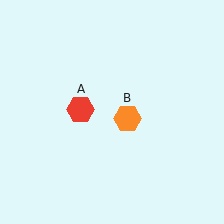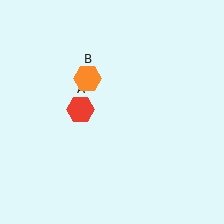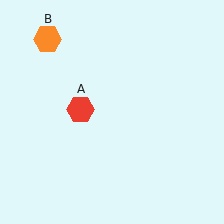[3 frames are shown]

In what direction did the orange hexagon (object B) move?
The orange hexagon (object B) moved up and to the left.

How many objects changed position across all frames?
1 object changed position: orange hexagon (object B).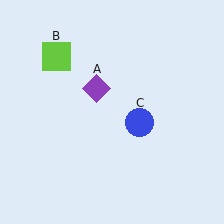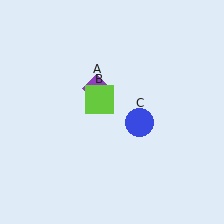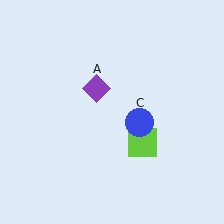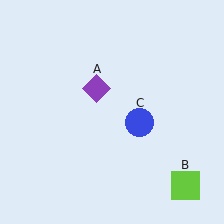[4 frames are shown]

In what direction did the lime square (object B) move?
The lime square (object B) moved down and to the right.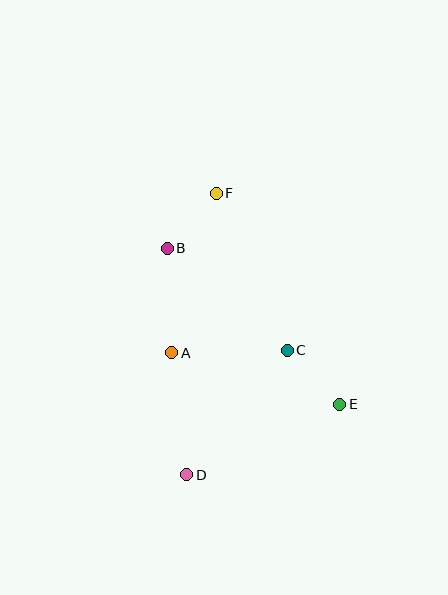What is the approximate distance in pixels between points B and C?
The distance between B and C is approximately 158 pixels.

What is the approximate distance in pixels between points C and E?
The distance between C and E is approximately 76 pixels.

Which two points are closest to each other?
Points B and F are closest to each other.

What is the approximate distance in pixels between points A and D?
The distance between A and D is approximately 123 pixels.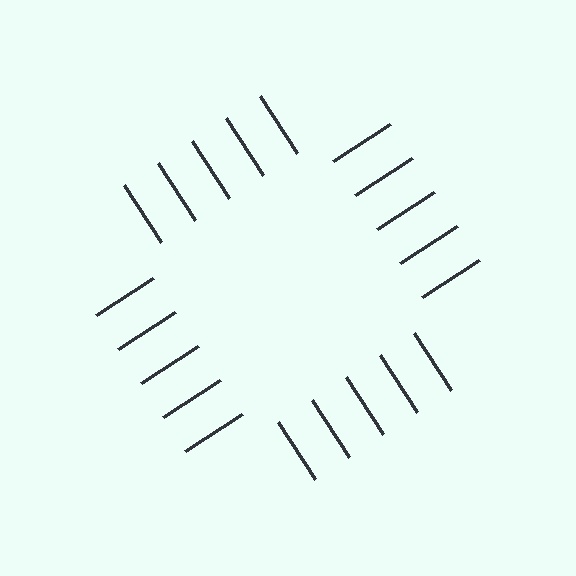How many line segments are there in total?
20 — 5 along each of the 4 edges.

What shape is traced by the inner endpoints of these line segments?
An illusory square — the line segments terminate on its edges but no continuous stroke is drawn.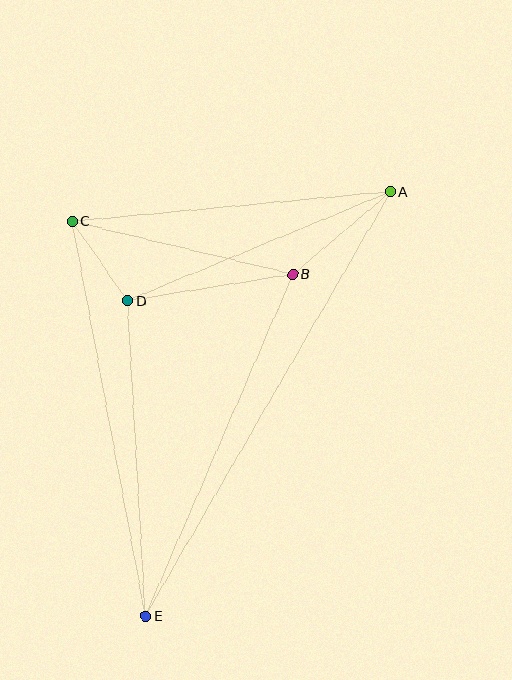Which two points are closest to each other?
Points C and D are closest to each other.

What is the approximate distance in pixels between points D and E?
The distance between D and E is approximately 315 pixels.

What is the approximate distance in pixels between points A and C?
The distance between A and C is approximately 320 pixels.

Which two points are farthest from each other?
Points A and E are farthest from each other.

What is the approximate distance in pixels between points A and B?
The distance between A and B is approximately 128 pixels.